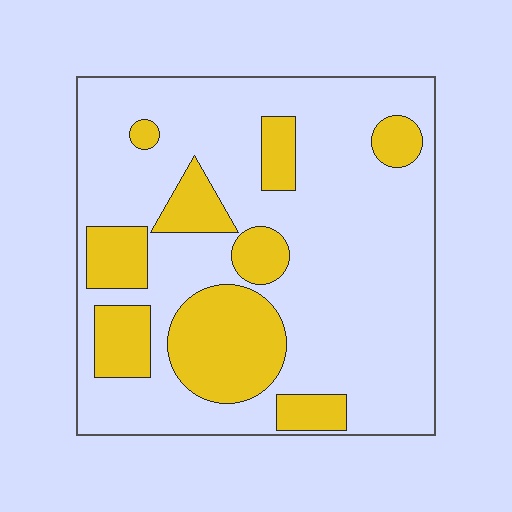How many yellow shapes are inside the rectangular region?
9.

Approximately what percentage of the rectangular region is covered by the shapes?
Approximately 25%.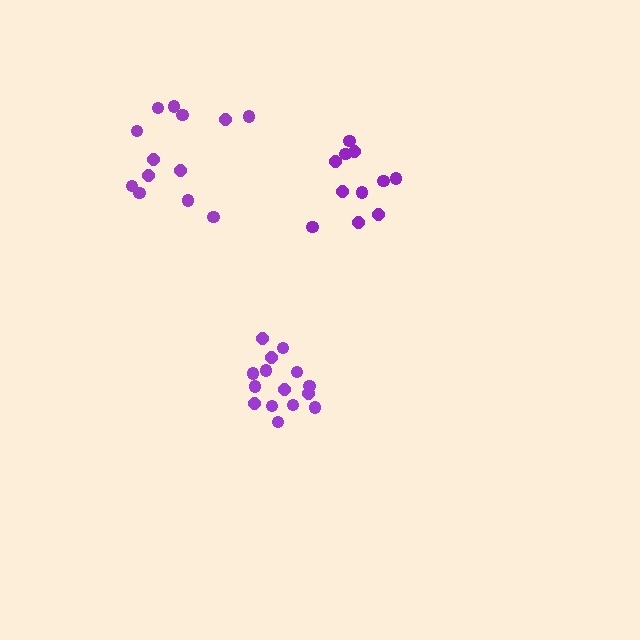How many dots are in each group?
Group 1: 11 dots, Group 2: 15 dots, Group 3: 13 dots (39 total).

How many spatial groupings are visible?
There are 3 spatial groupings.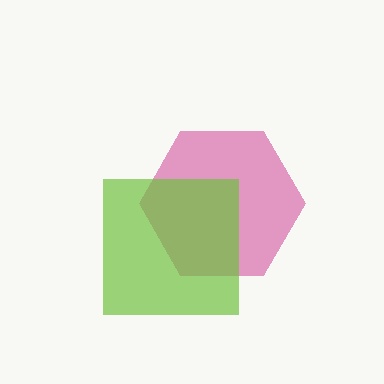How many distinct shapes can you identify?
There are 2 distinct shapes: a pink hexagon, a lime square.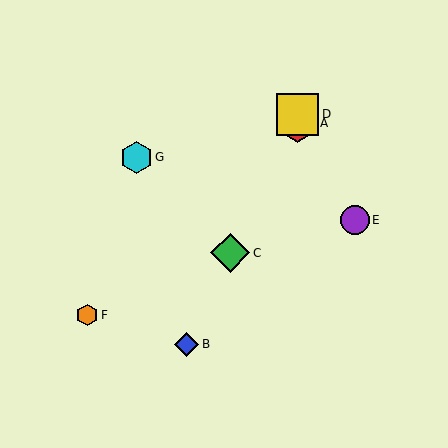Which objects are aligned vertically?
Objects A, D are aligned vertically.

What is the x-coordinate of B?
Object B is at x≈187.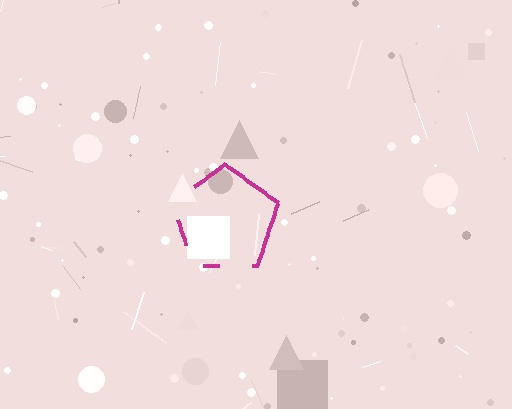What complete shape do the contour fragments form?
The contour fragments form a pentagon.